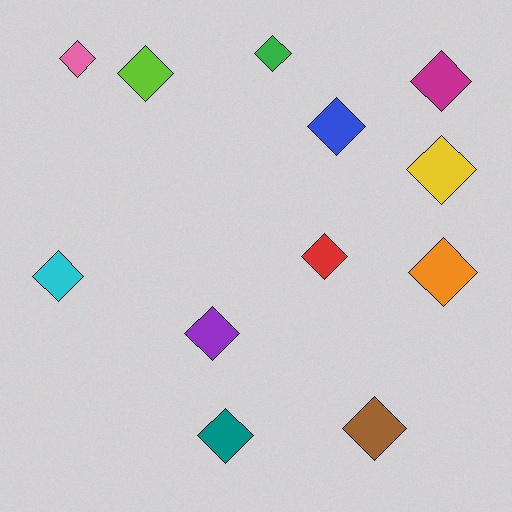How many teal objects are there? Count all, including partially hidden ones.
There is 1 teal object.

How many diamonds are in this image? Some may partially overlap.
There are 12 diamonds.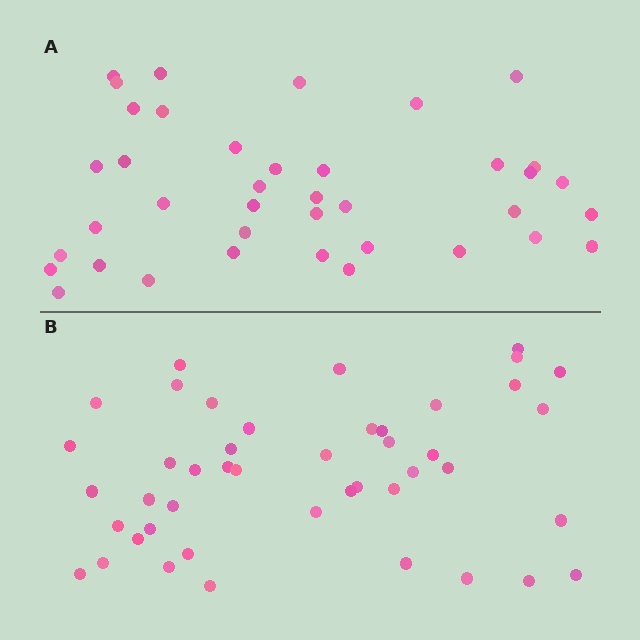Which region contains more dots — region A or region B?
Region B (the bottom region) has more dots.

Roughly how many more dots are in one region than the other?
Region B has about 6 more dots than region A.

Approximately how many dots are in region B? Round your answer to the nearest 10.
About 40 dots. (The exact count is 45, which rounds to 40.)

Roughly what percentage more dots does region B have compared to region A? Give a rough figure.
About 15% more.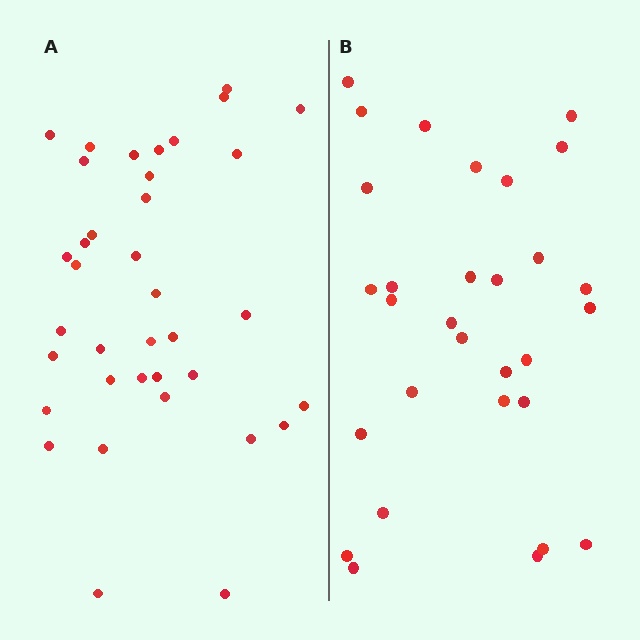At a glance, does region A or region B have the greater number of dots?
Region A (the left region) has more dots.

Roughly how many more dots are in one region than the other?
Region A has roughly 8 or so more dots than region B.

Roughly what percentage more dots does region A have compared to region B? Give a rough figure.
About 25% more.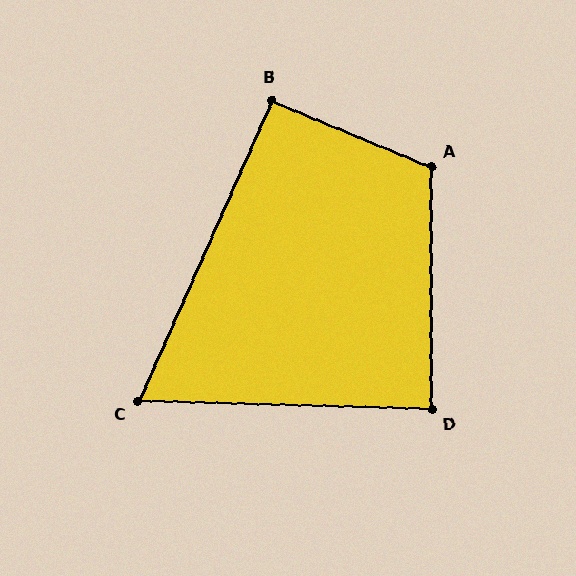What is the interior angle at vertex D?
Approximately 88 degrees (approximately right).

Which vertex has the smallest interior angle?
C, at approximately 68 degrees.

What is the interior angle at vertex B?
Approximately 92 degrees (approximately right).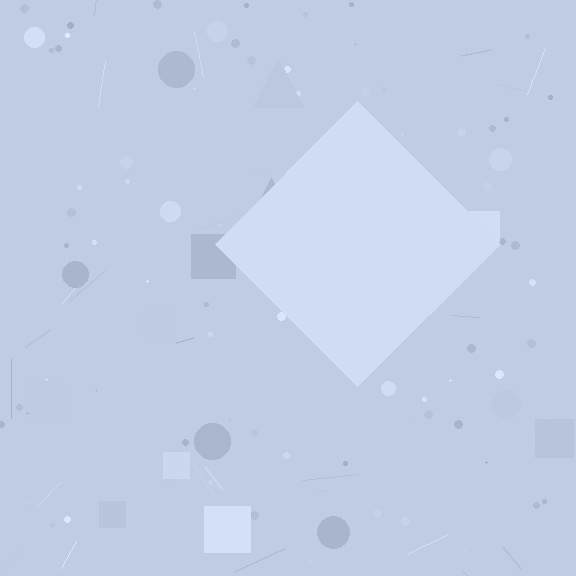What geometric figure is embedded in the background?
A diamond is embedded in the background.